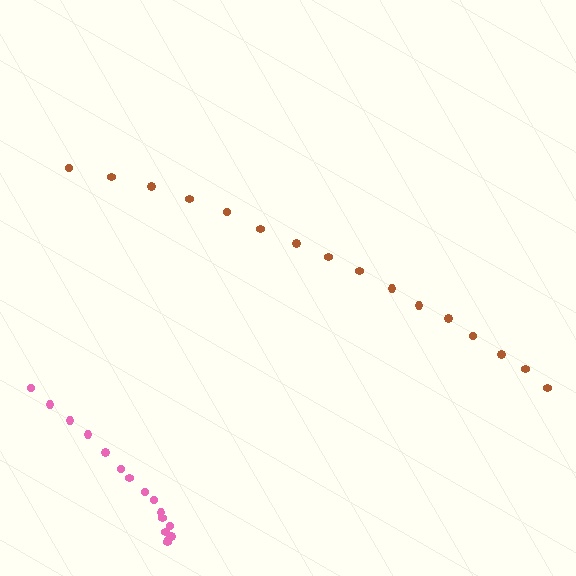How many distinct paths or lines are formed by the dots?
There are 2 distinct paths.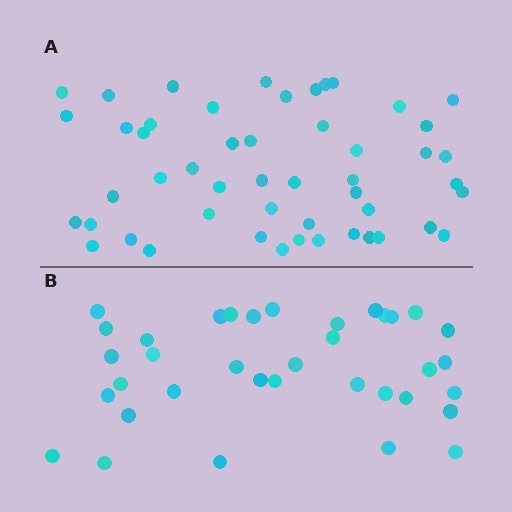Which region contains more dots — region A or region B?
Region A (the top region) has more dots.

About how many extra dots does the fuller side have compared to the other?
Region A has approximately 15 more dots than region B.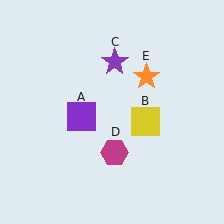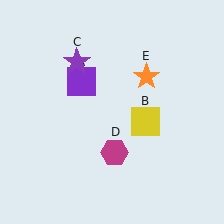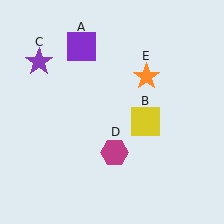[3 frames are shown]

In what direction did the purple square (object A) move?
The purple square (object A) moved up.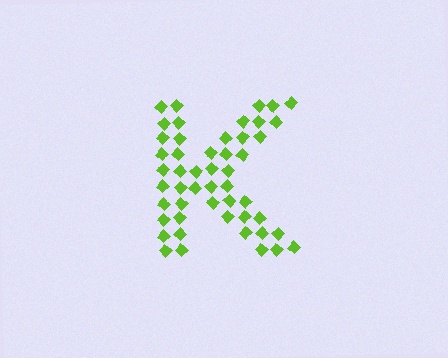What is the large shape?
The large shape is the letter K.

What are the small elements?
The small elements are diamonds.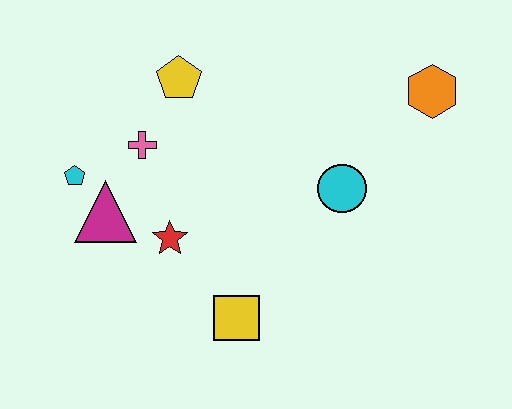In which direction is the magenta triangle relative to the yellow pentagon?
The magenta triangle is below the yellow pentagon.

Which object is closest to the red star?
The magenta triangle is closest to the red star.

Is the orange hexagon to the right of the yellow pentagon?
Yes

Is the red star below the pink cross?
Yes